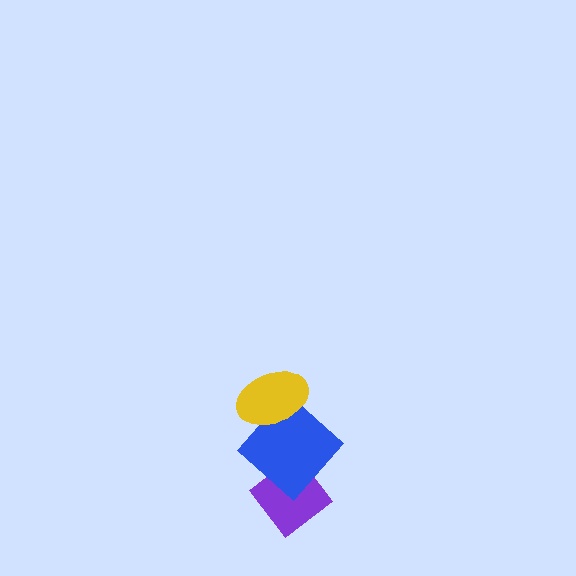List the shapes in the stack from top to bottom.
From top to bottom: the yellow ellipse, the blue diamond, the purple diamond.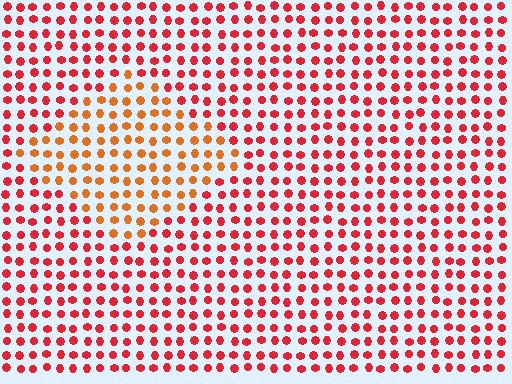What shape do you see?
I see a diamond.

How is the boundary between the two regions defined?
The boundary is defined purely by a slight shift in hue (about 32 degrees). Spacing, size, and orientation are identical on both sides.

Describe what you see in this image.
The image is filled with small red elements in a uniform arrangement. A diamond-shaped region is visible where the elements are tinted to a slightly different hue, forming a subtle color boundary.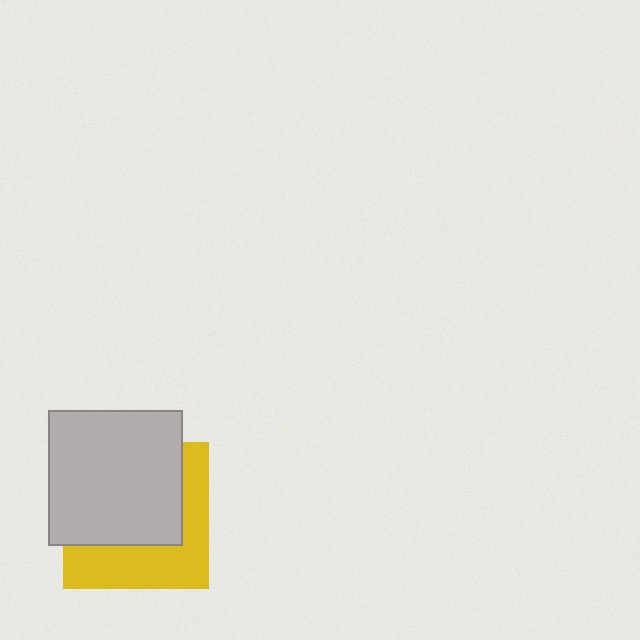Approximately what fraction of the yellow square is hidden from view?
Roughly 58% of the yellow square is hidden behind the light gray square.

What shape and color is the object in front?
The object in front is a light gray square.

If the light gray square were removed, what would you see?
You would see the complete yellow square.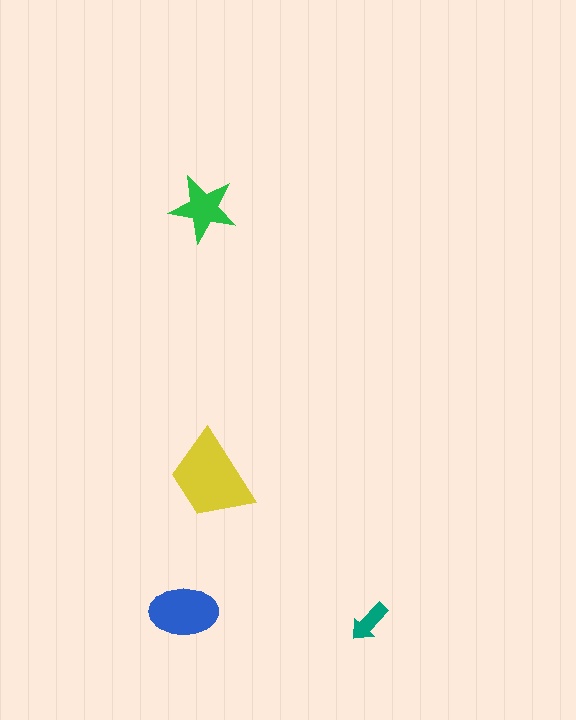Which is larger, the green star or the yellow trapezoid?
The yellow trapezoid.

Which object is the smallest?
The teal arrow.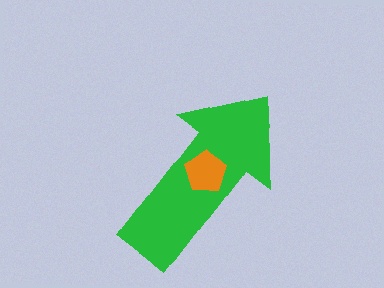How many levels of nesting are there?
2.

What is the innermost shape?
The orange pentagon.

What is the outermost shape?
The green arrow.